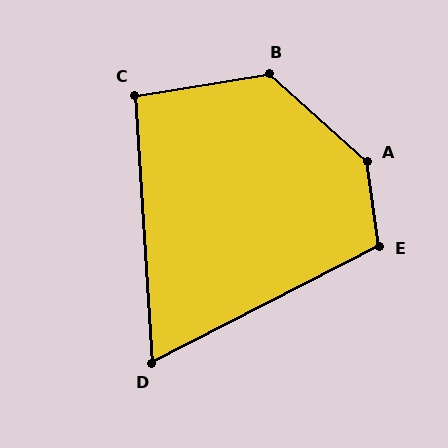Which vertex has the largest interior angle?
A, at approximately 139 degrees.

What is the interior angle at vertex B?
Approximately 129 degrees (obtuse).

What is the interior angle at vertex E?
Approximately 110 degrees (obtuse).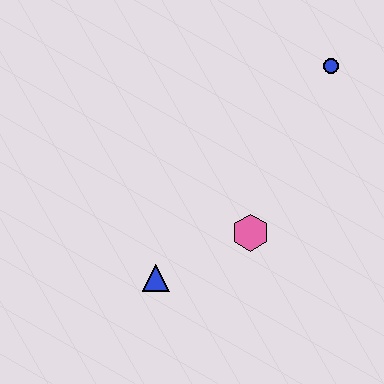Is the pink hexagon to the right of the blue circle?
No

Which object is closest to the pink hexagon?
The blue triangle is closest to the pink hexagon.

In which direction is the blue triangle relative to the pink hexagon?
The blue triangle is to the left of the pink hexagon.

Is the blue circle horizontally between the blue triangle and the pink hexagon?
No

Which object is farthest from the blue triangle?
The blue circle is farthest from the blue triangle.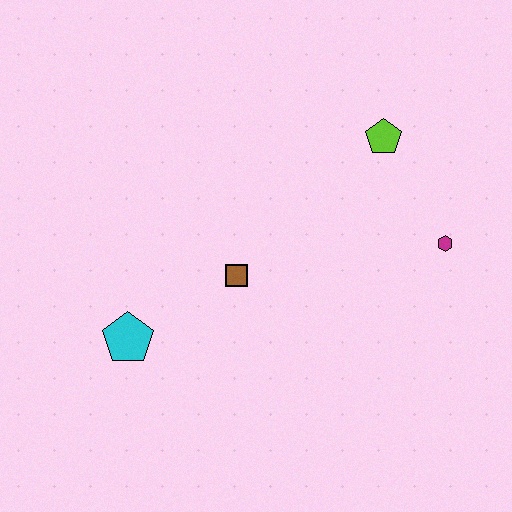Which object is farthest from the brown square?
The magenta hexagon is farthest from the brown square.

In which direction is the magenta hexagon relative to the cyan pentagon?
The magenta hexagon is to the right of the cyan pentagon.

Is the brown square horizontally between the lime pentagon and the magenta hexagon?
No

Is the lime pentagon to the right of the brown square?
Yes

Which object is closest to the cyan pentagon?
The brown square is closest to the cyan pentagon.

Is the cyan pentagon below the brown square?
Yes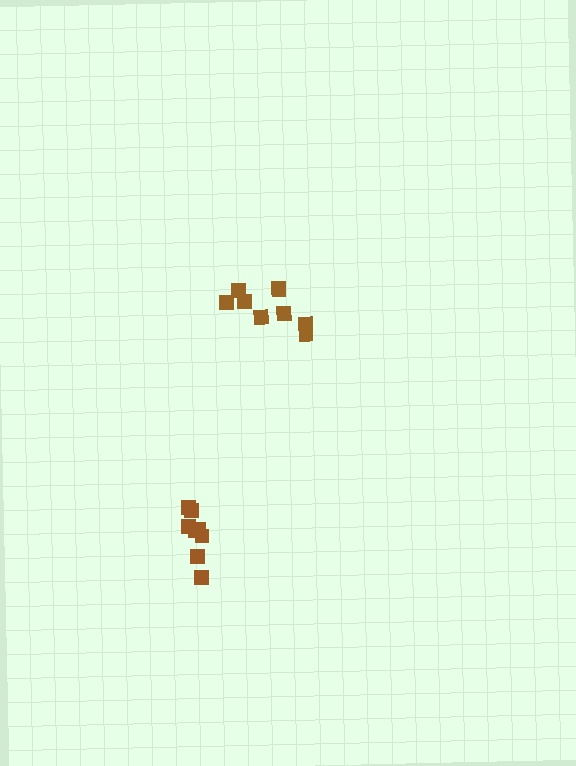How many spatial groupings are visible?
There are 2 spatial groupings.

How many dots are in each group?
Group 1: 8 dots, Group 2: 9 dots (17 total).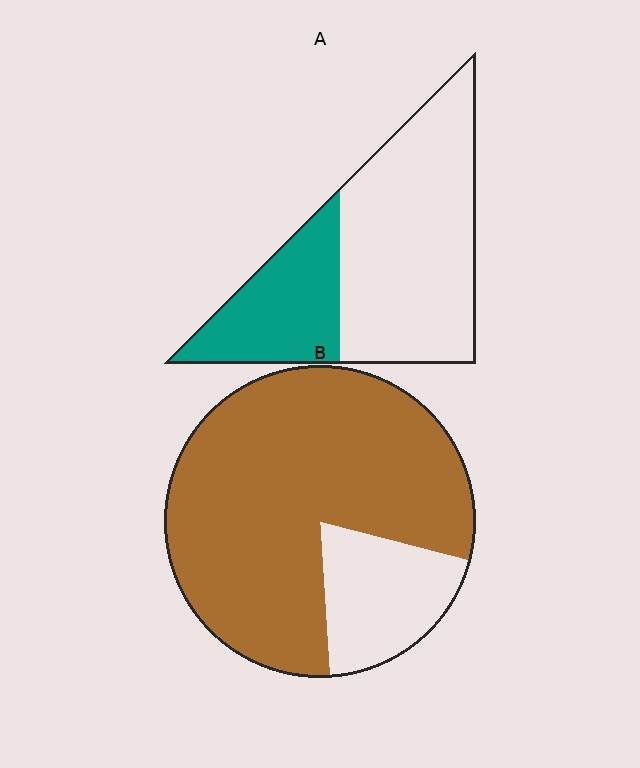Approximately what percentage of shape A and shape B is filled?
A is approximately 30% and B is approximately 80%.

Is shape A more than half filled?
No.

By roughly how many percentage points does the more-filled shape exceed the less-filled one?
By roughly 50 percentage points (B over A).